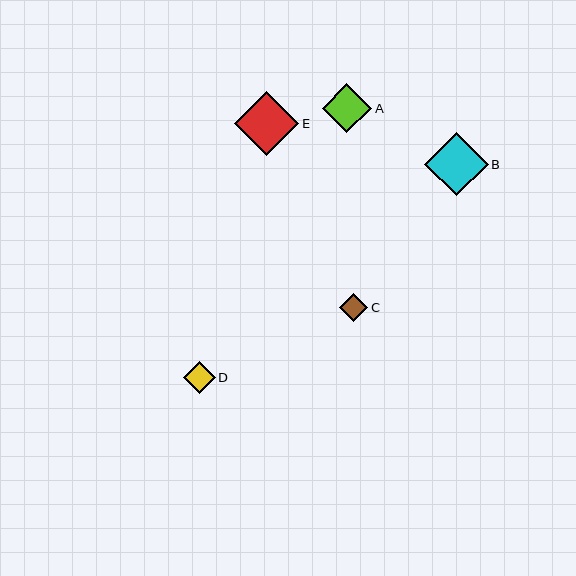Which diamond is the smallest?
Diamond C is the smallest with a size of approximately 28 pixels.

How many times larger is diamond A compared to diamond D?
Diamond A is approximately 1.5 times the size of diamond D.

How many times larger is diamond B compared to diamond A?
Diamond B is approximately 1.3 times the size of diamond A.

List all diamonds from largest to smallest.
From largest to smallest: E, B, A, D, C.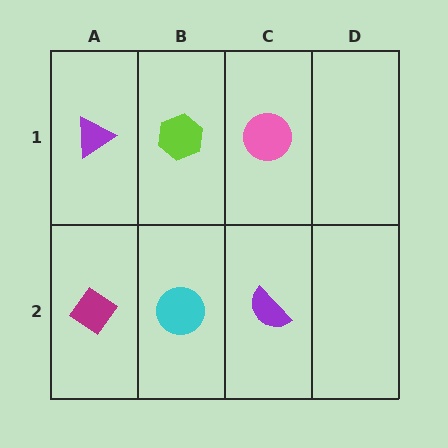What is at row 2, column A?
A magenta diamond.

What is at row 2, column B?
A cyan circle.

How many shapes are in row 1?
3 shapes.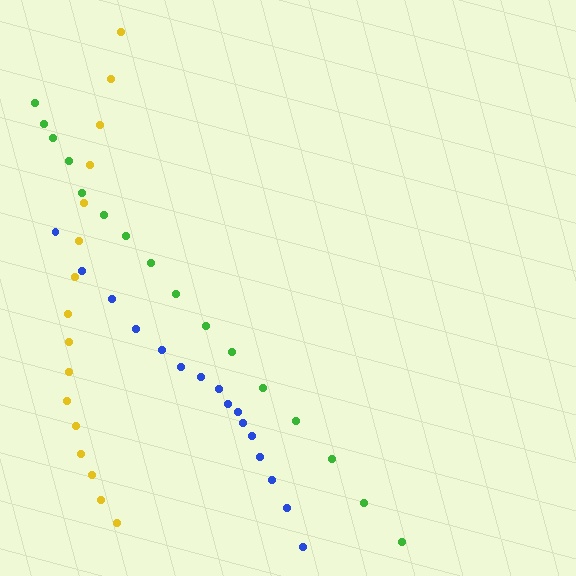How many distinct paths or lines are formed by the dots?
There are 3 distinct paths.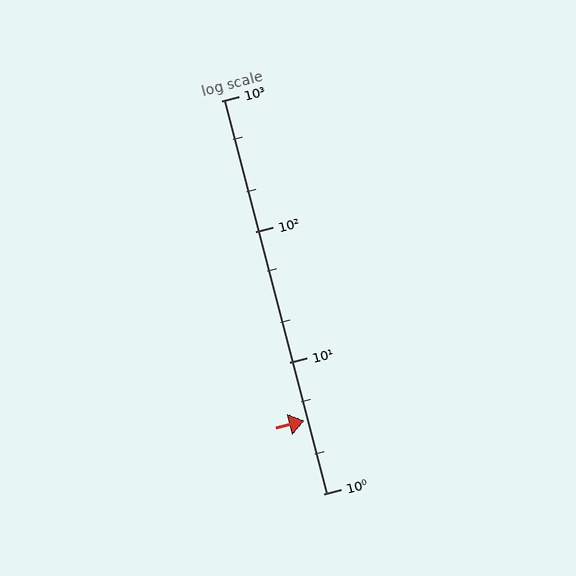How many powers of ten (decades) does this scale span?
The scale spans 3 decades, from 1 to 1000.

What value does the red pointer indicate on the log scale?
The pointer indicates approximately 3.6.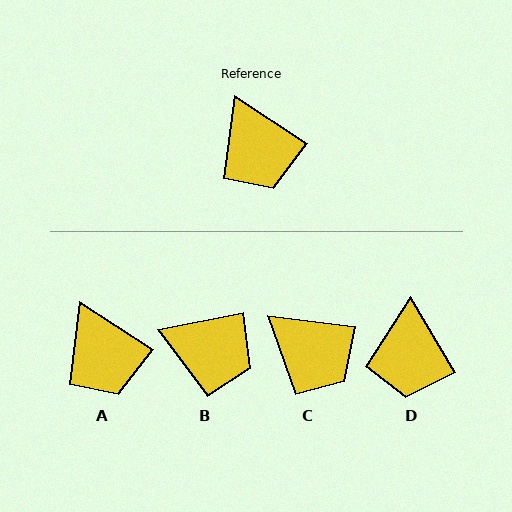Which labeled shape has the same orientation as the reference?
A.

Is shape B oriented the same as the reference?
No, it is off by about 44 degrees.